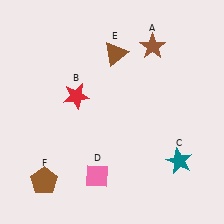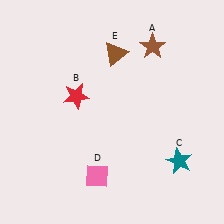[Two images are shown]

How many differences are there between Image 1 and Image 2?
There is 1 difference between the two images.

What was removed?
The brown pentagon (F) was removed in Image 2.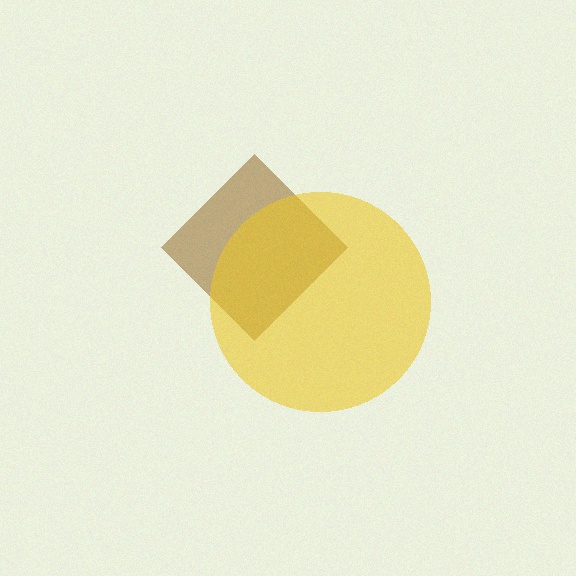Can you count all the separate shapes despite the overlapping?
Yes, there are 2 separate shapes.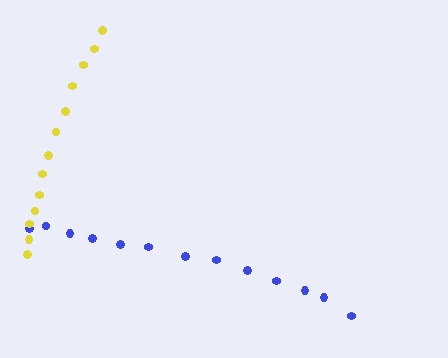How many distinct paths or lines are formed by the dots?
There are 2 distinct paths.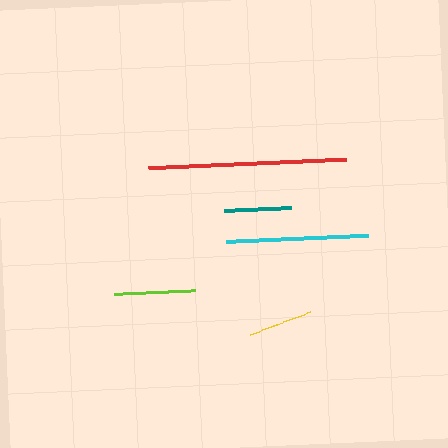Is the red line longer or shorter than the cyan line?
The red line is longer than the cyan line.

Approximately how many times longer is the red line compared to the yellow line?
The red line is approximately 3.1 times the length of the yellow line.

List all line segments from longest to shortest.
From longest to shortest: red, cyan, lime, teal, yellow.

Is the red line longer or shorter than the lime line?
The red line is longer than the lime line.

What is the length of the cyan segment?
The cyan segment is approximately 141 pixels long.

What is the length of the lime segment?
The lime segment is approximately 81 pixels long.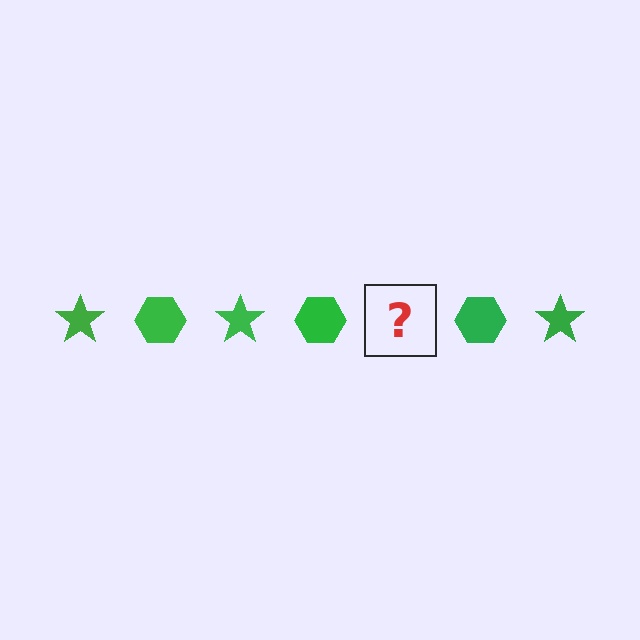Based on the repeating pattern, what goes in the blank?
The blank should be a green star.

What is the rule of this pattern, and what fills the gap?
The rule is that the pattern cycles through star, hexagon shapes in green. The gap should be filled with a green star.